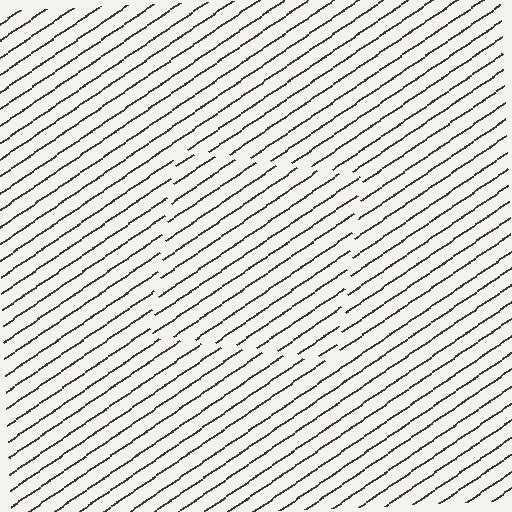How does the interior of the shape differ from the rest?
The interior of the shape contains the same grating, shifted by half a period — the contour is defined by the phase discontinuity where line-ends from the inner and outer gratings abut.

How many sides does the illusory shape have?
4 sides — the line-ends trace a square.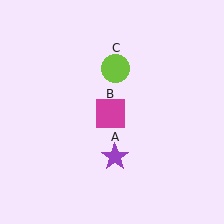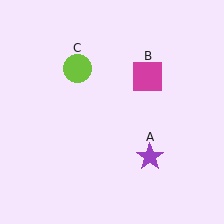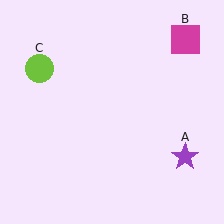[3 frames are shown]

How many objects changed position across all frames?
3 objects changed position: purple star (object A), magenta square (object B), lime circle (object C).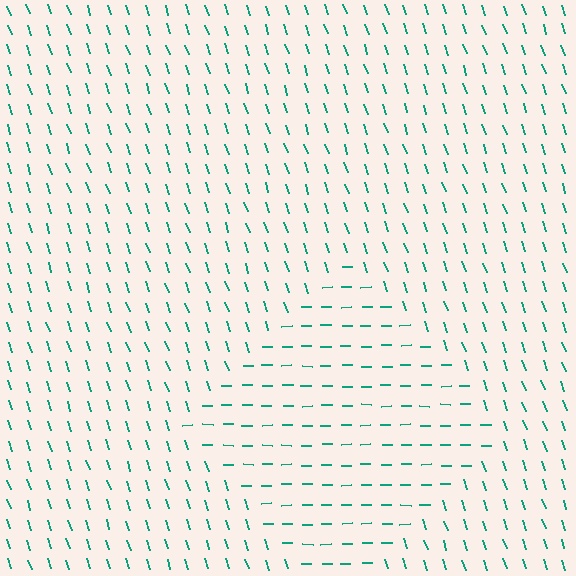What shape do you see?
I see a diamond.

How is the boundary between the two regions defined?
The boundary is defined purely by a change in line orientation (approximately 73 degrees difference). All lines are the same color and thickness.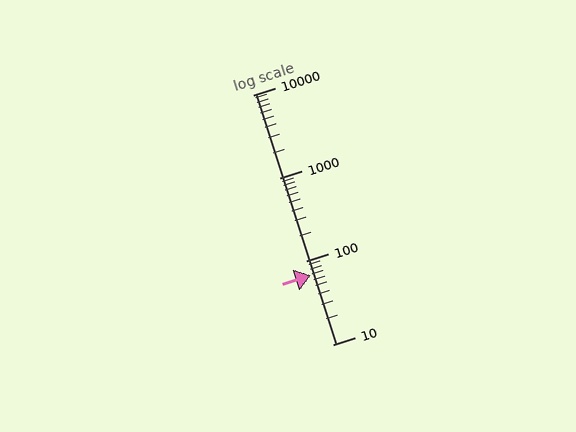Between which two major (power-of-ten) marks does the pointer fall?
The pointer is between 10 and 100.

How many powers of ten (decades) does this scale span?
The scale spans 3 decades, from 10 to 10000.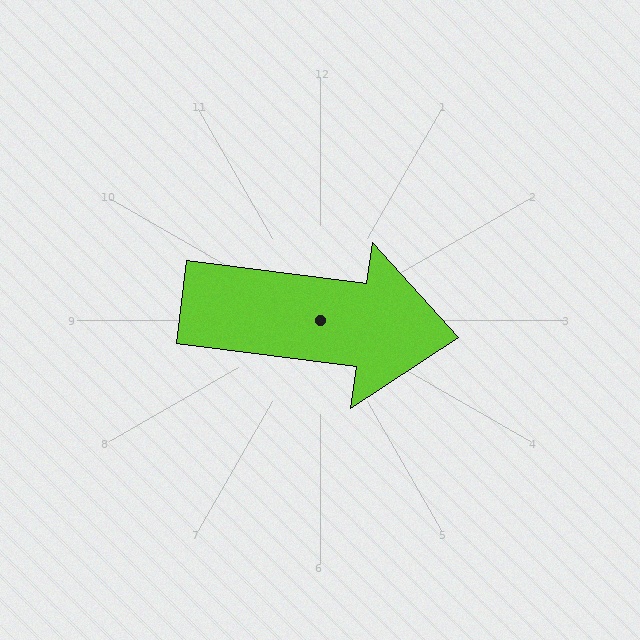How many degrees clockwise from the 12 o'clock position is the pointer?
Approximately 97 degrees.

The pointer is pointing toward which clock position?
Roughly 3 o'clock.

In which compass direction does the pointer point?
East.